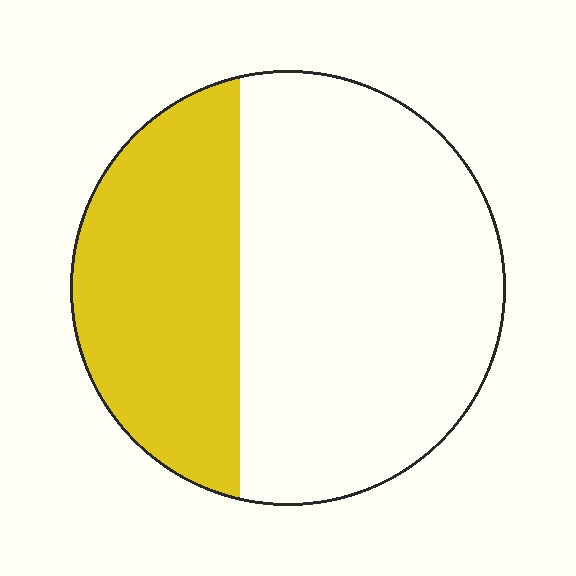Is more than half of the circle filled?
No.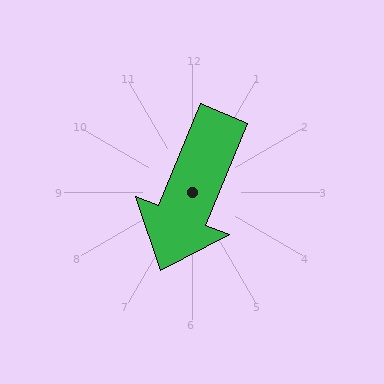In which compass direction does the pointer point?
South.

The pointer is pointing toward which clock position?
Roughly 7 o'clock.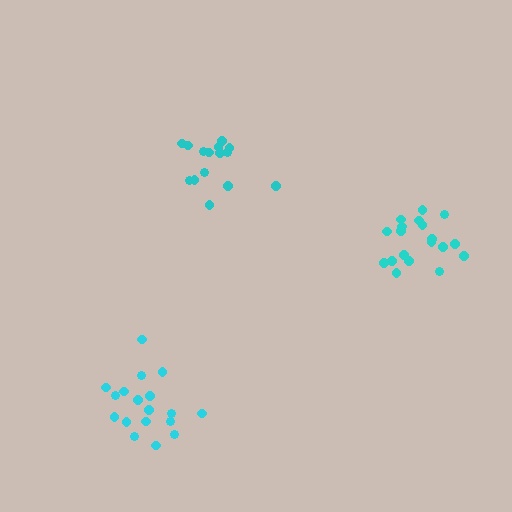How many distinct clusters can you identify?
There are 3 distinct clusters.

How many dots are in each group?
Group 1: 15 dots, Group 2: 18 dots, Group 3: 19 dots (52 total).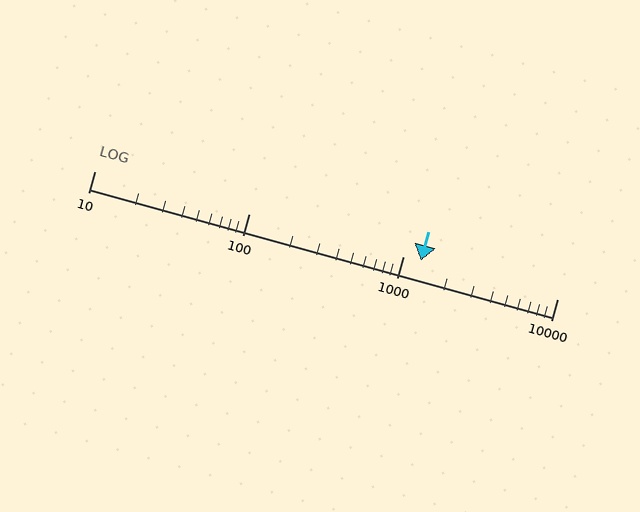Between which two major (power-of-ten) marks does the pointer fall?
The pointer is between 1000 and 10000.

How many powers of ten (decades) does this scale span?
The scale spans 3 decades, from 10 to 10000.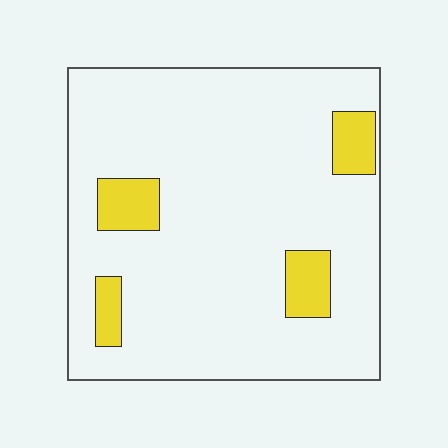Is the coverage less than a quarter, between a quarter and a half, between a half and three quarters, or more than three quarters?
Less than a quarter.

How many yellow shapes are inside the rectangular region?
4.